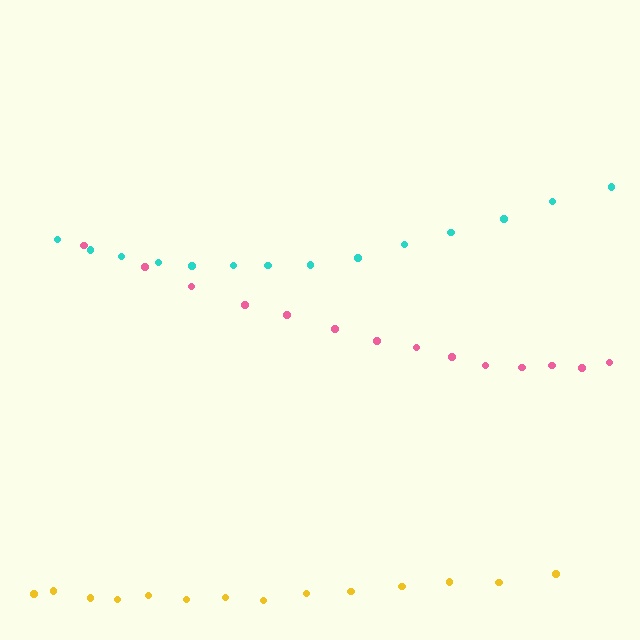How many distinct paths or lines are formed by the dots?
There are 3 distinct paths.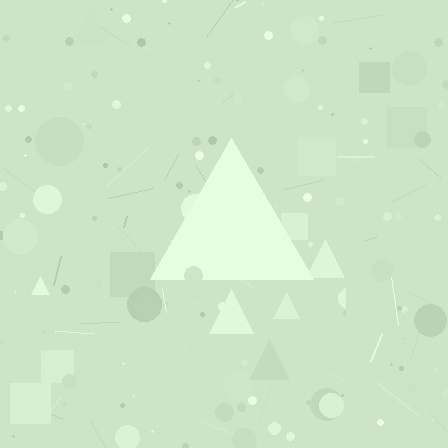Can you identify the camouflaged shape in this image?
The camouflaged shape is a triangle.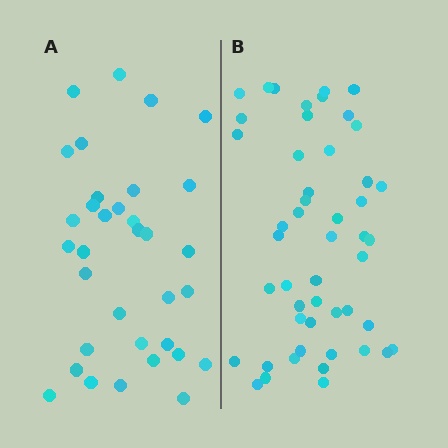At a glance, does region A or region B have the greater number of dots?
Region B (the right region) has more dots.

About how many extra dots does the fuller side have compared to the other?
Region B has approximately 15 more dots than region A.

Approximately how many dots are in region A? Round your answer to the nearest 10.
About 30 dots. (The exact count is 34, which rounds to 30.)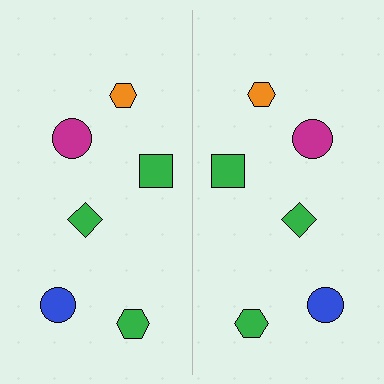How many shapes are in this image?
There are 12 shapes in this image.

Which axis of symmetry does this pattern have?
The pattern has a vertical axis of symmetry running through the center of the image.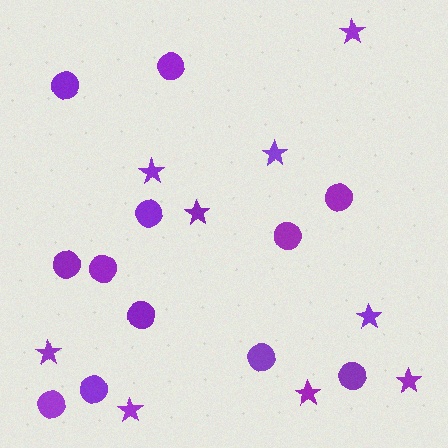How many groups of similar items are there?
There are 2 groups: one group of circles (12) and one group of stars (9).